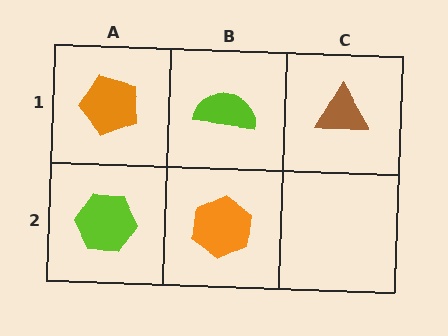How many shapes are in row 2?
2 shapes.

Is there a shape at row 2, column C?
No, that cell is empty.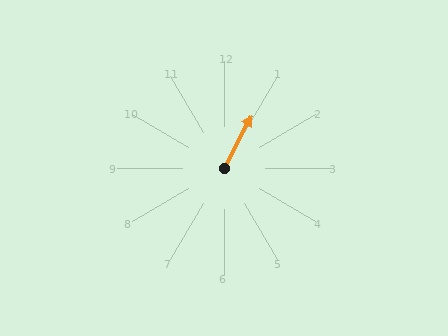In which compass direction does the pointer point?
Northeast.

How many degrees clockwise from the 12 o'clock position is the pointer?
Approximately 27 degrees.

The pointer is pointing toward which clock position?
Roughly 1 o'clock.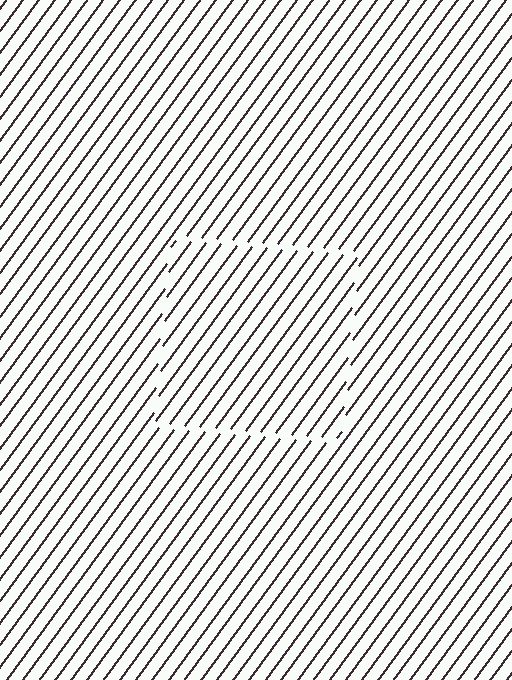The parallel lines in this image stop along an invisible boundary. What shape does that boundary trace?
An illusory square. The interior of the shape contains the same grating, shifted by half a period — the contour is defined by the phase discontinuity where line-ends from the inner and outer gratings abut.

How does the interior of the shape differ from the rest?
The interior of the shape contains the same grating, shifted by half a period — the contour is defined by the phase discontinuity where line-ends from the inner and outer gratings abut.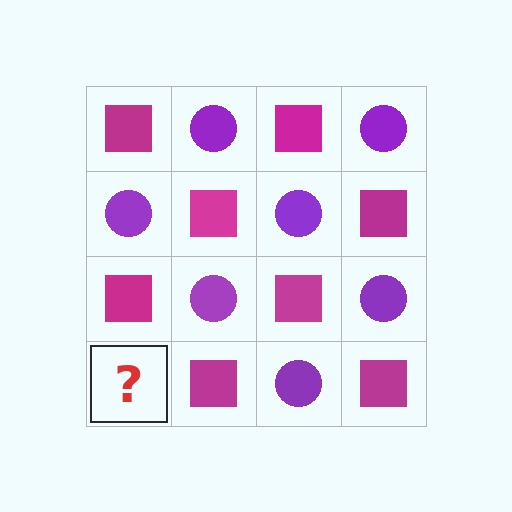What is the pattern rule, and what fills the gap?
The rule is that it alternates magenta square and purple circle in a checkerboard pattern. The gap should be filled with a purple circle.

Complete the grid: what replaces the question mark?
The question mark should be replaced with a purple circle.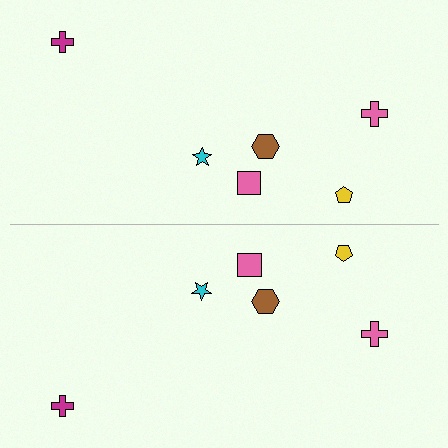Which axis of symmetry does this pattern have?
The pattern has a horizontal axis of symmetry running through the center of the image.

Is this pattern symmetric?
Yes, this pattern has bilateral (reflection) symmetry.